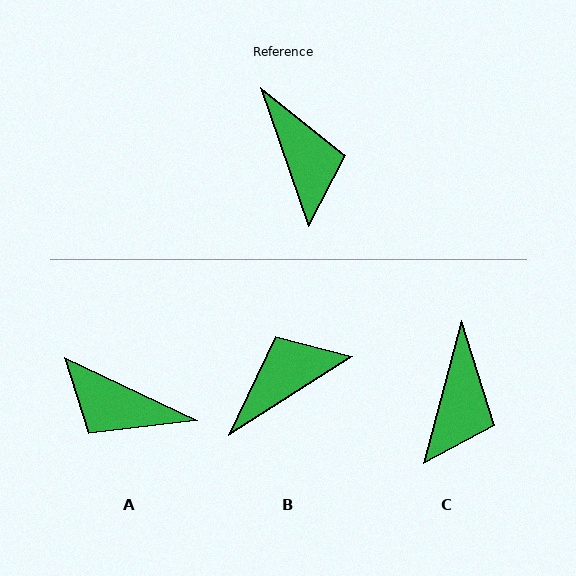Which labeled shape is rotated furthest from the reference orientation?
A, about 134 degrees away.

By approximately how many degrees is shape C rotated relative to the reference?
Approximately 34 degrees clockwise.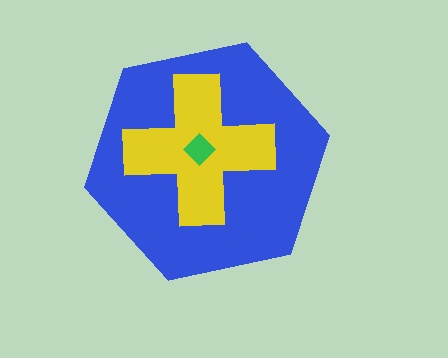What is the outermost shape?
The blue hexagon.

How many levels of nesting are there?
3.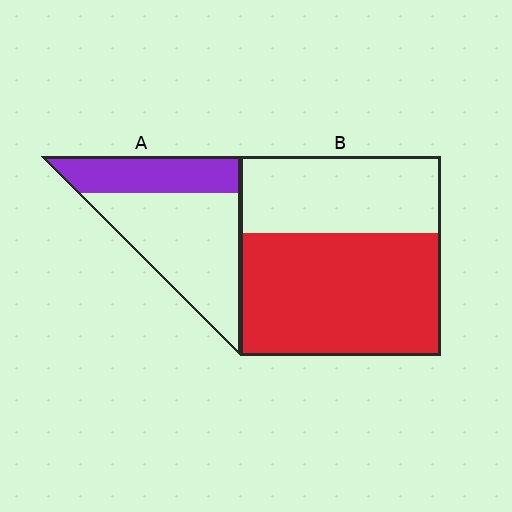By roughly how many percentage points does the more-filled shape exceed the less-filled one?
By roughly 30 percentage points (B over A).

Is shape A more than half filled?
No.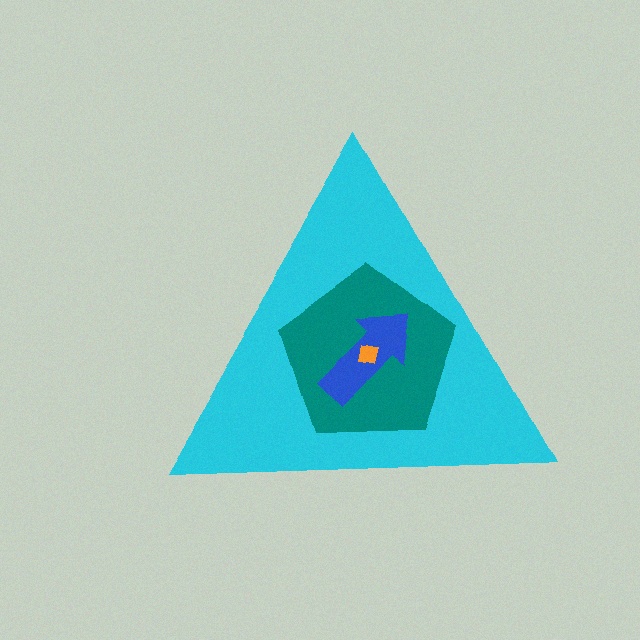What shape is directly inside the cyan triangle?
The teal pentagon.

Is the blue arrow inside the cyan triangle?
Yes.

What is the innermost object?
The orange square.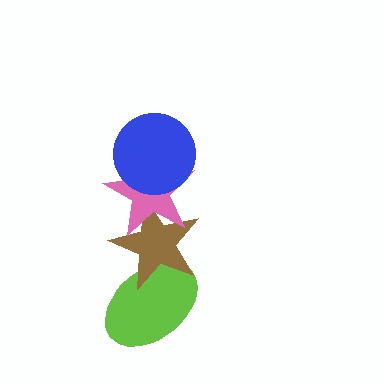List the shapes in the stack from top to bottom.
From top to bottom: the blue circle, the pink star, the brown star, the lime ellipse.